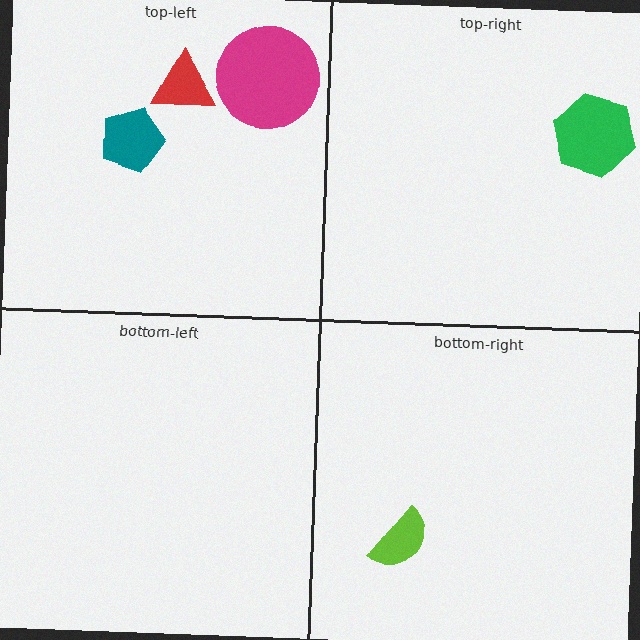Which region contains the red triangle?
The top-left region.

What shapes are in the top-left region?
The teal pentagon, the red triangle, the magenta circle.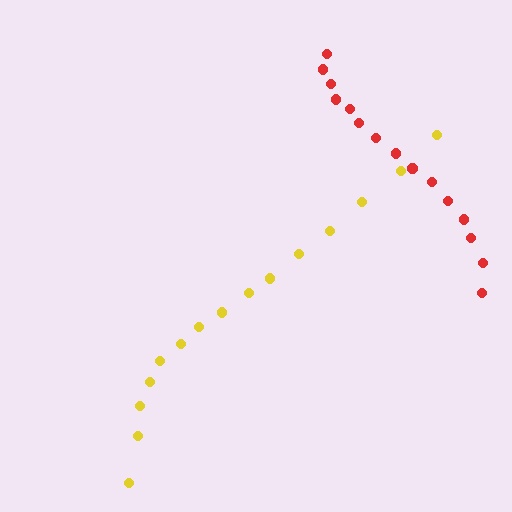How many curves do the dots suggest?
There are 2 distinct paths.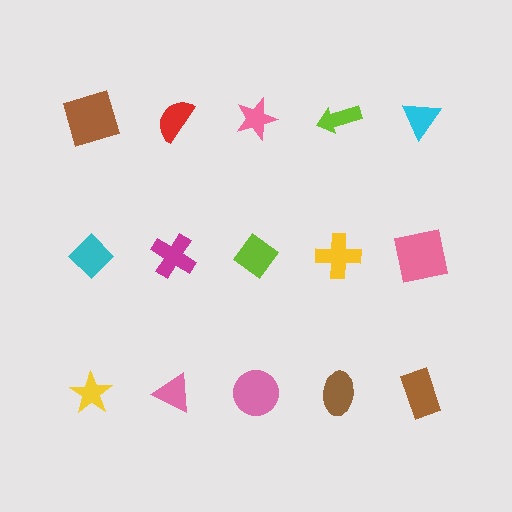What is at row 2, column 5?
A pink square.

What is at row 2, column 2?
A magenta cross.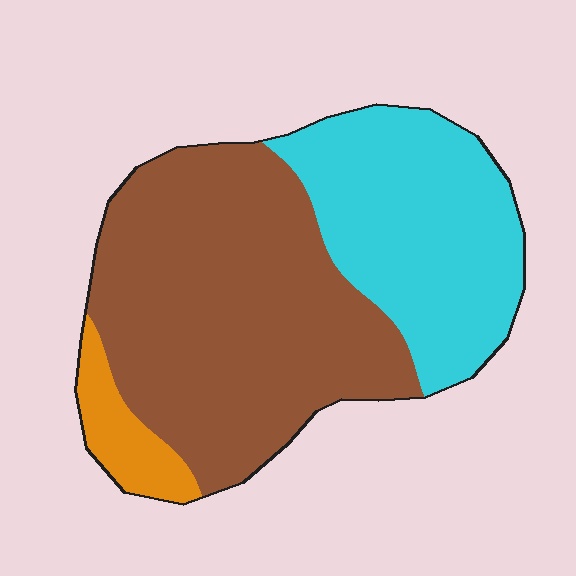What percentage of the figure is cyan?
Cyan takes up about one third (1/3) of the figure.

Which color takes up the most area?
Brown, at roughly 55%.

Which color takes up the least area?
Orange, at roughly 10%.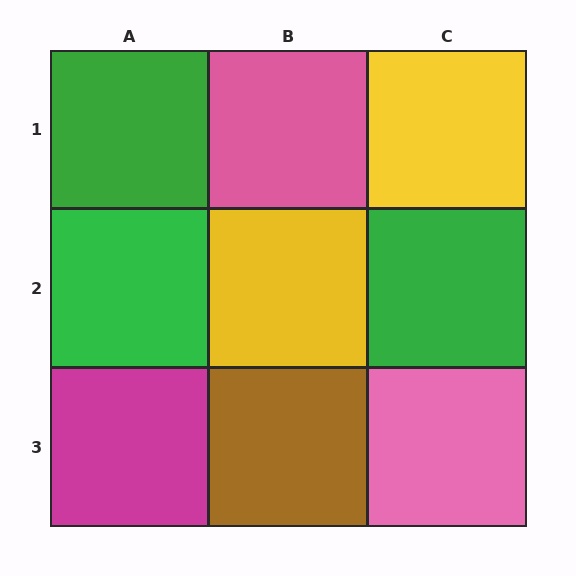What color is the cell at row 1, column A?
Green.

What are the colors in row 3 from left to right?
Magenta, brown, pink.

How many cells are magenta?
1 cell is magenta.